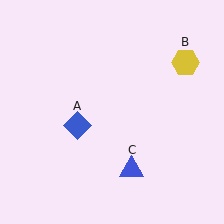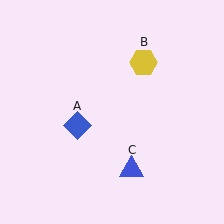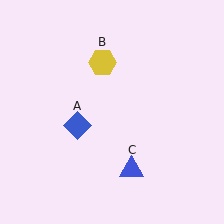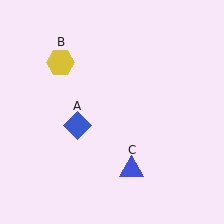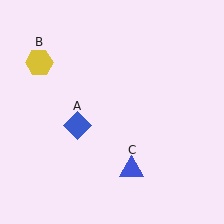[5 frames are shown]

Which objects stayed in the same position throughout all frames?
Blue diamond (object A) and blue triangle (object C) remained stationary.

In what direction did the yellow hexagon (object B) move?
The yellow hexagon (object B) moved left.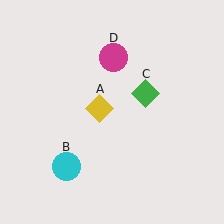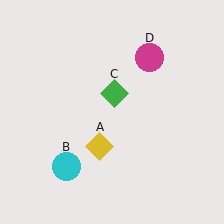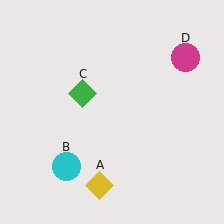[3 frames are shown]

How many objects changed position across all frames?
3 objects changed position: yellow diamond (object A), green diamond (object C), magenta circle (object D).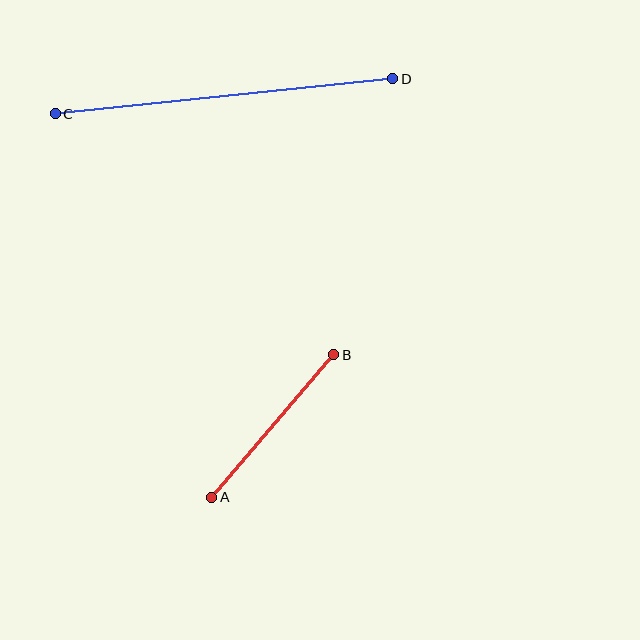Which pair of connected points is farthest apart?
Points C and D are farthest apart.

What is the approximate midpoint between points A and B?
The midpoint is at approximately (273, 426) pixels.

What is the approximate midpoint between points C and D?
The midpoint is at approximately (224, 96) pixels.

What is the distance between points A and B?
The distance is approximately 188 pixels.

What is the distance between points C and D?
The distance is approximately 339 pixels.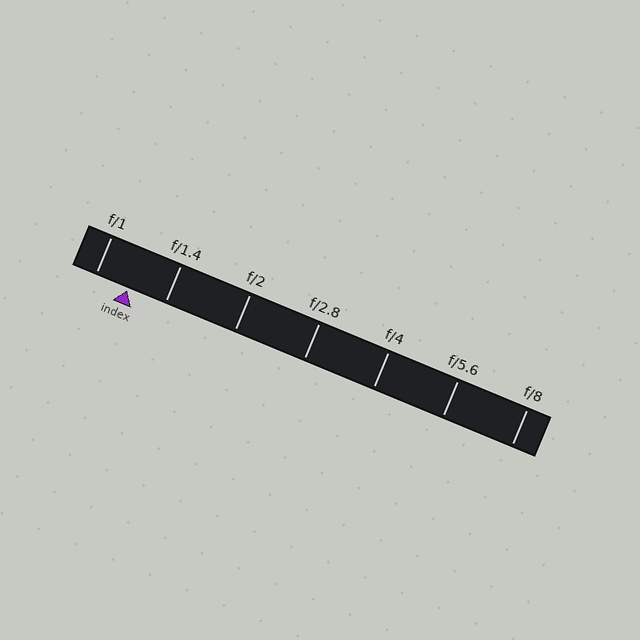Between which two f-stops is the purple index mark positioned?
The index mark is between f/1 and f/1.4.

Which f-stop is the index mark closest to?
The index mark is closest to f/1.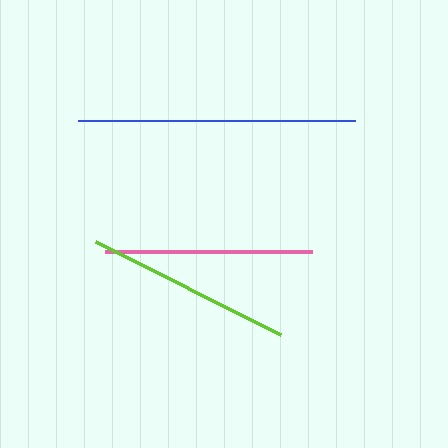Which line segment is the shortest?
The pink line is the shortest at approximately 207 pixels.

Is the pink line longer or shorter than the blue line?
The blue line is longer than the pink line.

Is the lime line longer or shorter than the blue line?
The blue line is longer than the lime line.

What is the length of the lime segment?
The lime segment is approximately 208 pixels long.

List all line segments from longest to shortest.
From longest to shortest: blue, lime, pink.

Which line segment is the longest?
The blue line is the longest at approximately 277 pixels.